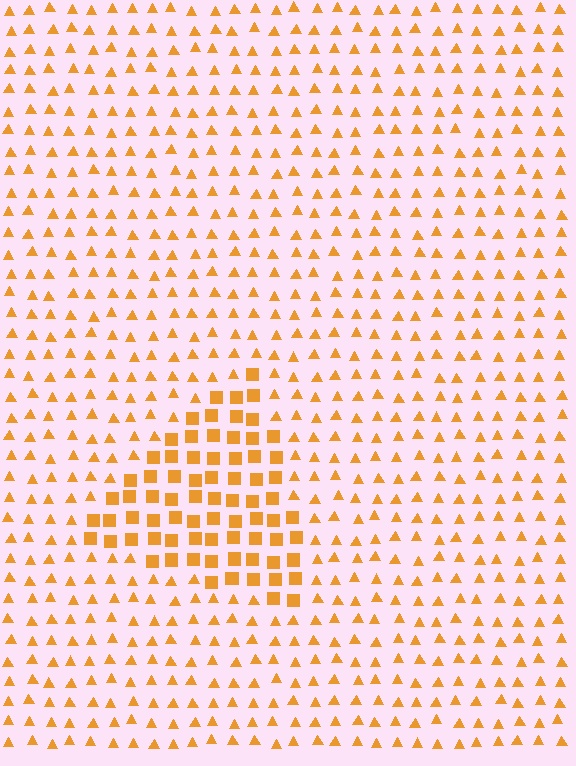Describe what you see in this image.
The image is filled with small orange elements arranged in a uniform grid. A triangle-shaped region contains squares, while the surrounding area contains triangles. The boundary is defined purely by the change in element shape.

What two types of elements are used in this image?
The image uses squares inside the triangle region and triangles outside it.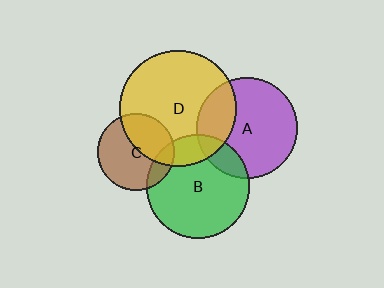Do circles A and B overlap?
Yes.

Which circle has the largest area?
Circle D (yellow).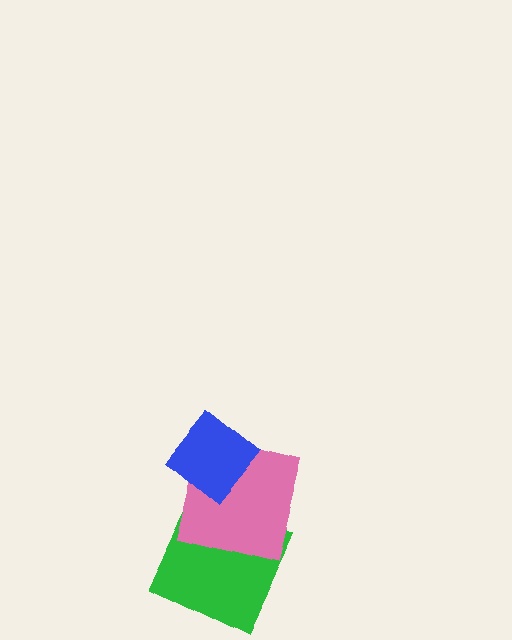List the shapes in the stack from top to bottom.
From top to bottom: the blue diamond, the pink square, the green square.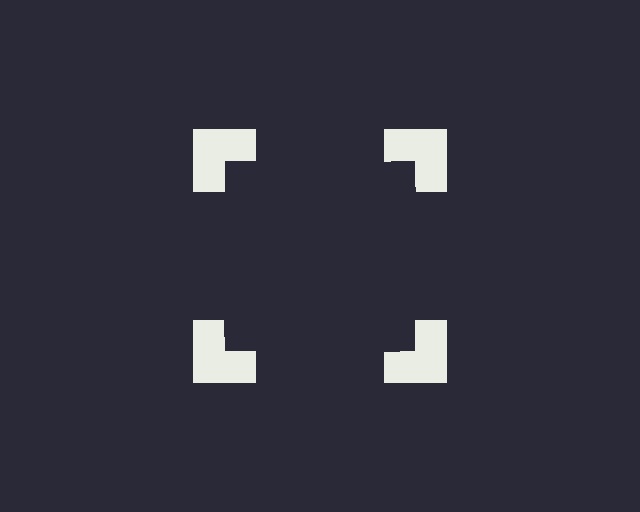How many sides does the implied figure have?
4 sides.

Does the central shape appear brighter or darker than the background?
It typically appears slightly darker than the background, even though no actual brightness change is drawn.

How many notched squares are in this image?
There are 4 — one at each vertex of the illusory square.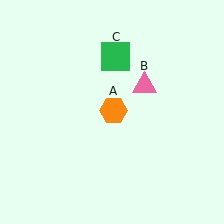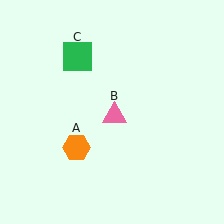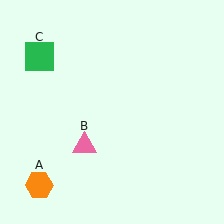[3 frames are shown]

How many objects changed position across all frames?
3 objects changed position: orange hexagon (object A), pink triangle (object B), green square (object C).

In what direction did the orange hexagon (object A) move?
The orange hexagon (object A) moved down and to the left.